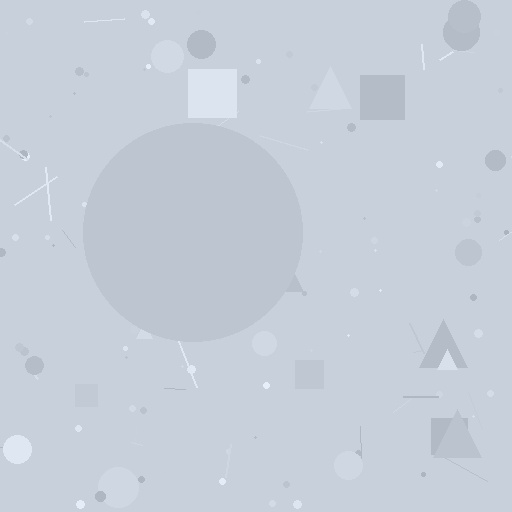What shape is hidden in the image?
A circle is hidden in the image.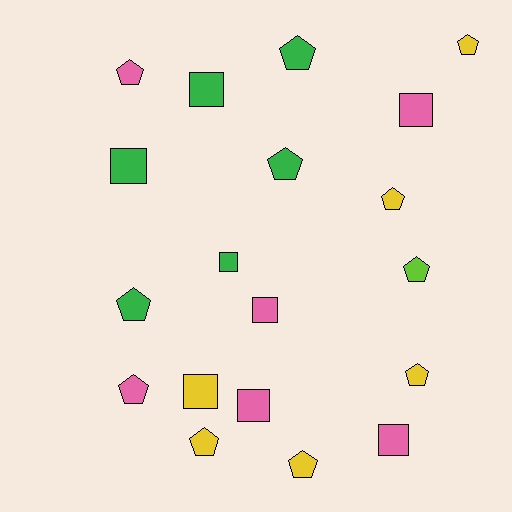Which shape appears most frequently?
Pentagon, with 11 objects.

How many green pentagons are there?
There are 3 green pentagons.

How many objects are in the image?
There are 19 objects.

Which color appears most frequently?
Pink, with 6 objects.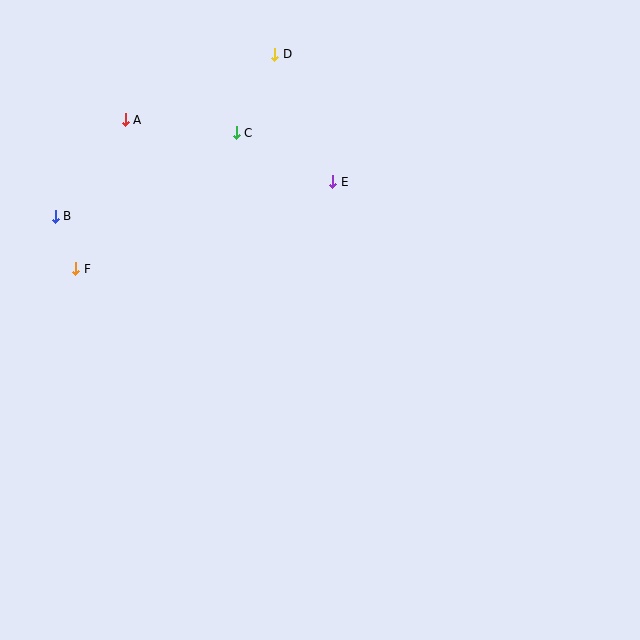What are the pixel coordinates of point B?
Point B is at (55, 216).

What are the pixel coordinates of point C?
Point C is at (236, 133).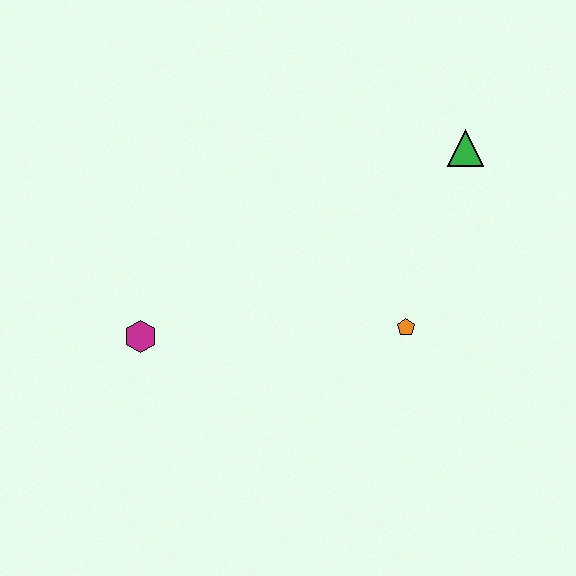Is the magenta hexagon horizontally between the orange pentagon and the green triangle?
No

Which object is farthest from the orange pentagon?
The magenta hexagon is farthest from the orange pentagon.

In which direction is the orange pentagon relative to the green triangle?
The orange pentagon is below the green triangle.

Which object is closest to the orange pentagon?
The green triangle is closest to the orange pentagon.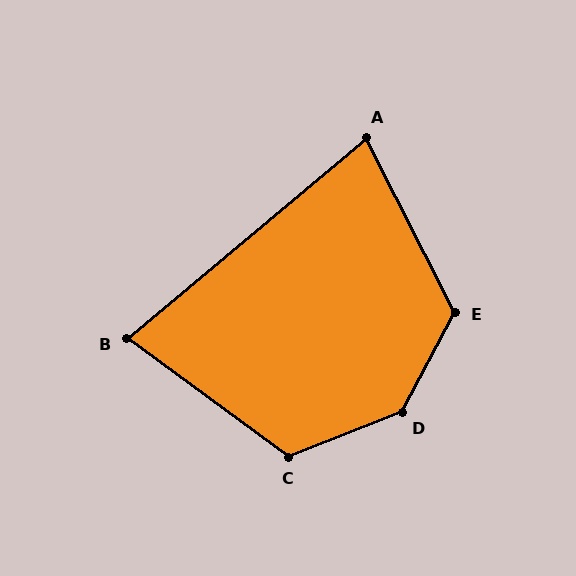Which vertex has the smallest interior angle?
B, at approximately 76 degrees.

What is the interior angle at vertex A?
Approximately 77 degrees (acute).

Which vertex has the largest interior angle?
D, at approximately 139 degrees.